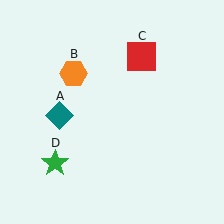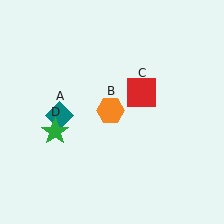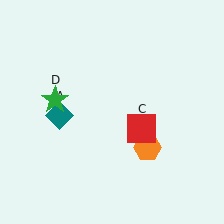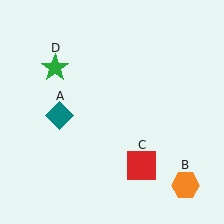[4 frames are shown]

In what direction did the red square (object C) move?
The red square (object C) moved down.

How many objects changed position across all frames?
3 objects changed position: orange hexagon (object B), red square (object C), green star (object D).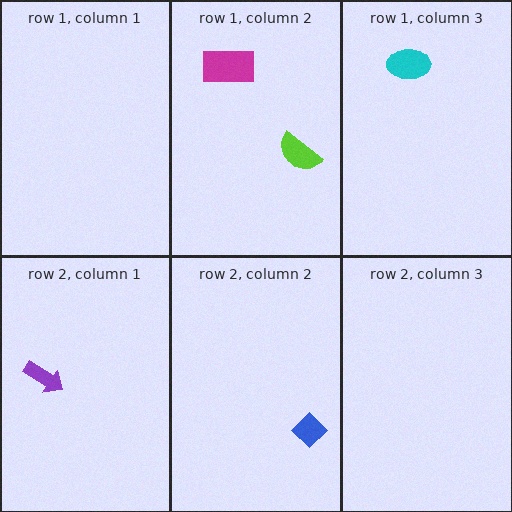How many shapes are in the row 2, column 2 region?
1.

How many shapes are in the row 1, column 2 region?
2.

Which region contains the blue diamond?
The row 2, column 2 region.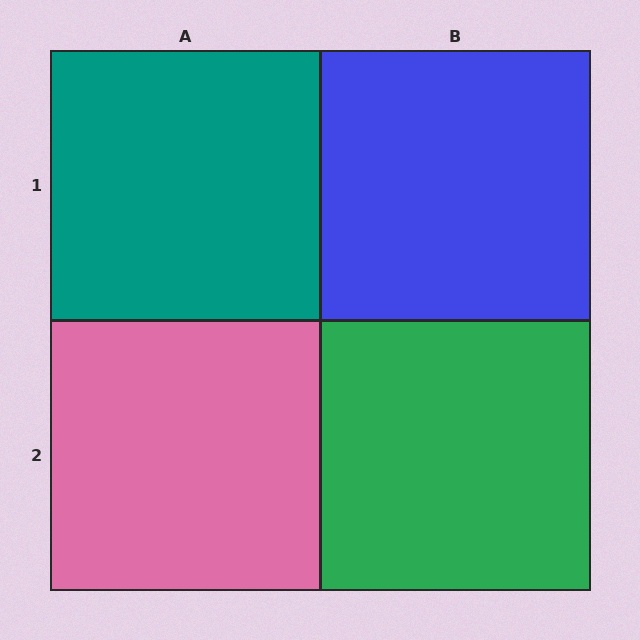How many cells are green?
1 cell is green.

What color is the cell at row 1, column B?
Blue.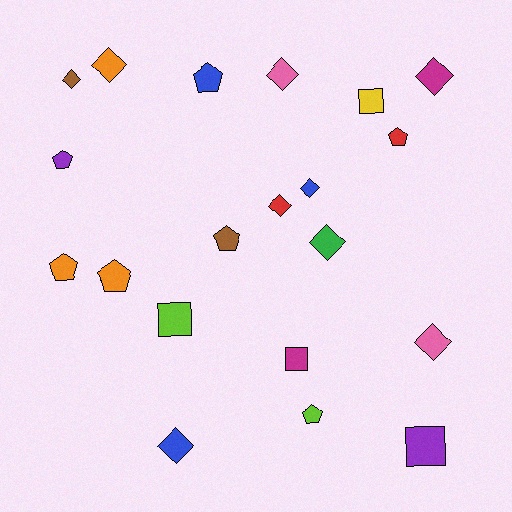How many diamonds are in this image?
There are 9 diamonds.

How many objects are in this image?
There are 20 objects.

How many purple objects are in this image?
There are 2 purple objects.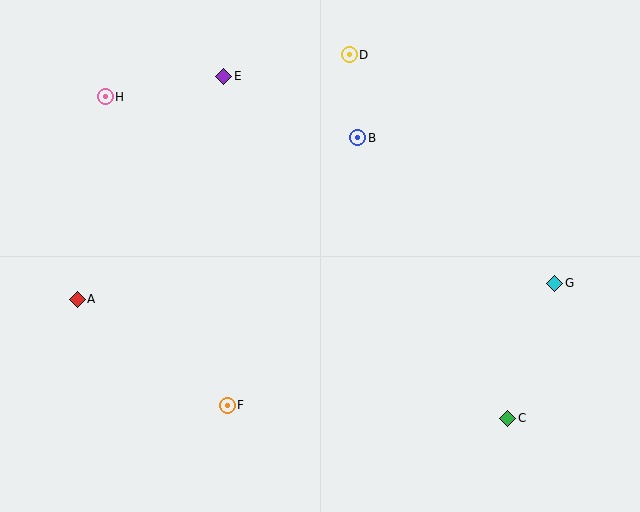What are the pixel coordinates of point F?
Point F is at (227, 405).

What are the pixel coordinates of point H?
Point H is at (105, 97).